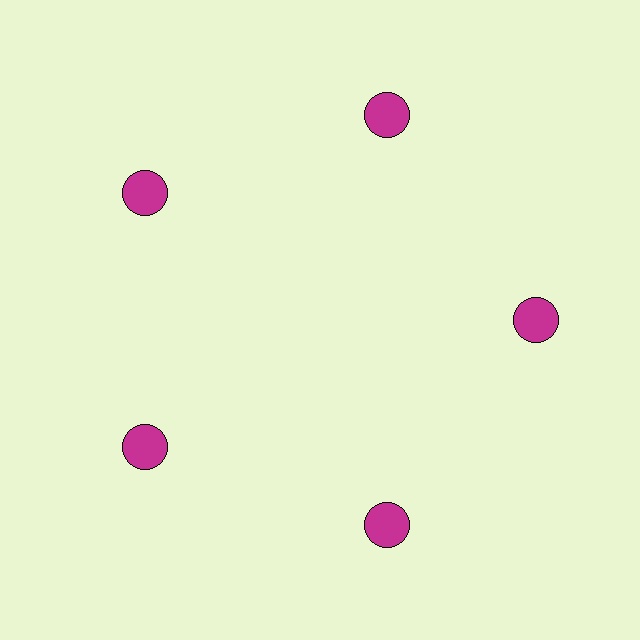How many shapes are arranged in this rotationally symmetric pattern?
There are 5 shapes, arranged in 5 groups of 1.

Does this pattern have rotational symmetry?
Yes, this pattern has 5-fold rotational symmetry. It looks the same after rotating 72 degrees around the center.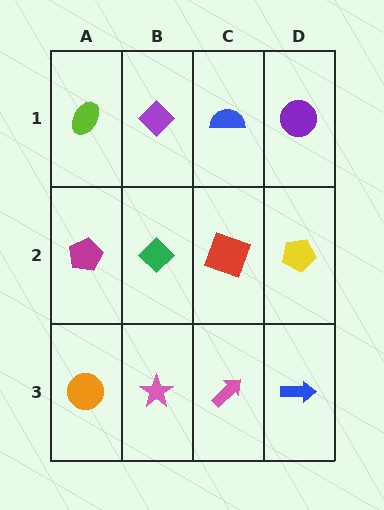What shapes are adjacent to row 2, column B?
A purple diamond (row 1, column B), a pink star (row 3, column B), a magenta pentagon (row 2, column A), a red square (row 2, column C).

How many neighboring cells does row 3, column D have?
2.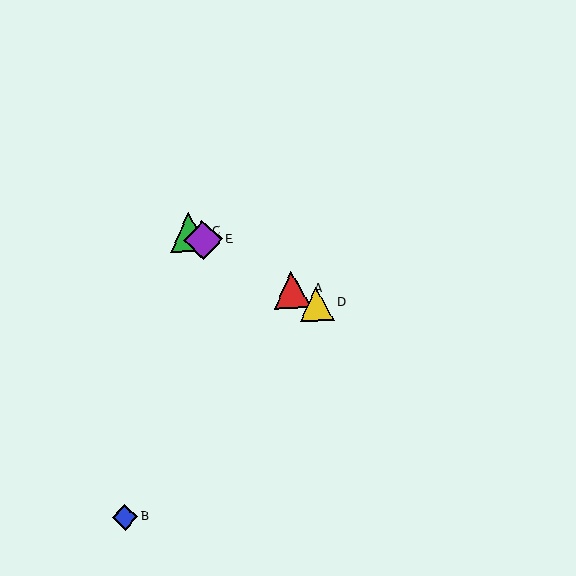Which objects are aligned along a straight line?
Objects A, C, D, E are aligned along a straight line.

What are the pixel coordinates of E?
Object E is at (203, 240).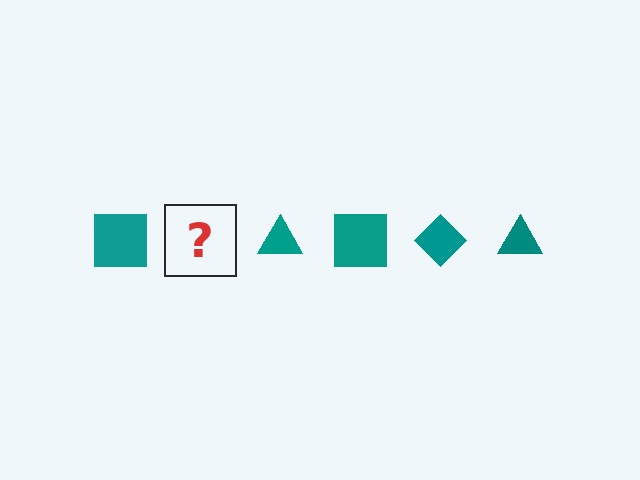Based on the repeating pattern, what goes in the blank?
The blank should be a teal diamond.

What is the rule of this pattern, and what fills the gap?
The rule is that the pattern cycles through square, diamond, triangle shapes in teal. The gap should be filled with a teal diamond.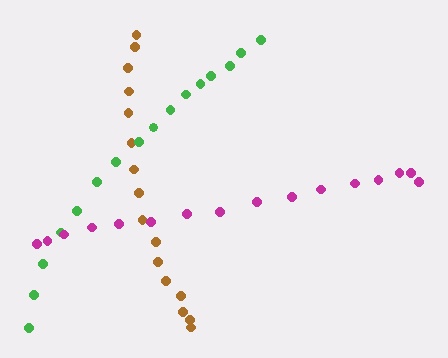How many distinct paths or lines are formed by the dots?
There are 3 distinct paths.